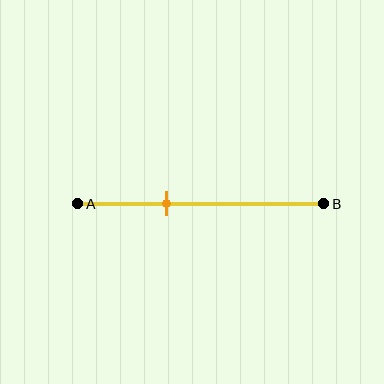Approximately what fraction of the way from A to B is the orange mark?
The orange mark is approximately 35% of the way from A to B.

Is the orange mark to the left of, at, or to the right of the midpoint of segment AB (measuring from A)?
The orange mark is to the left of the midpoint of segment AB.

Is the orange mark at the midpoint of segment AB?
No, the mark is at about 35% from A, not at the 50% midpoint.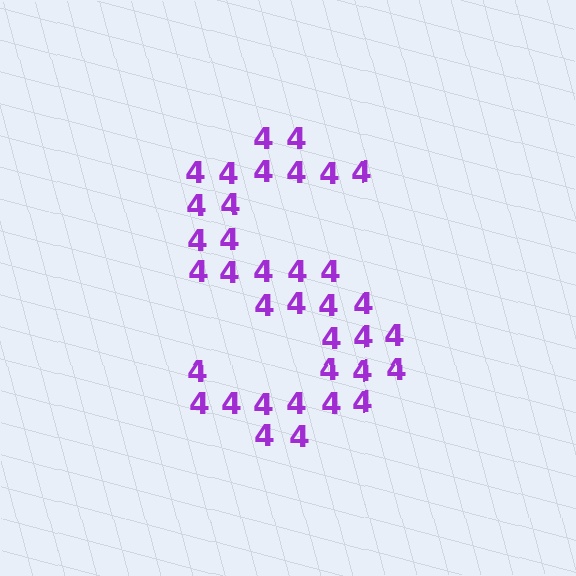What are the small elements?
The small elements are digit 4's.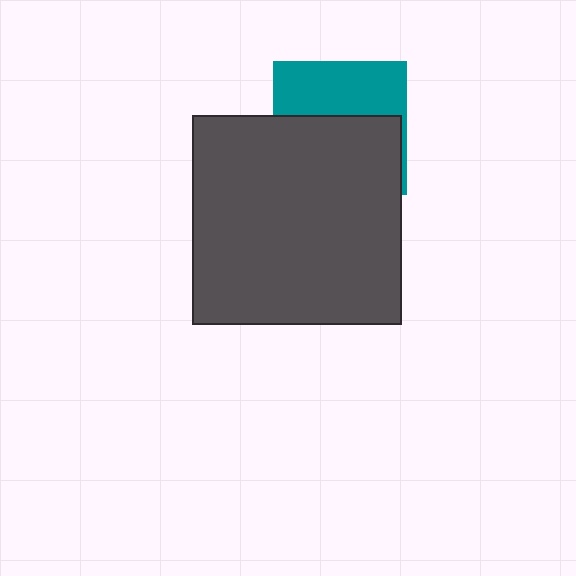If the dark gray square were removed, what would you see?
You would see the complete teal square.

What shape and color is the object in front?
The object in front is a dark gray square.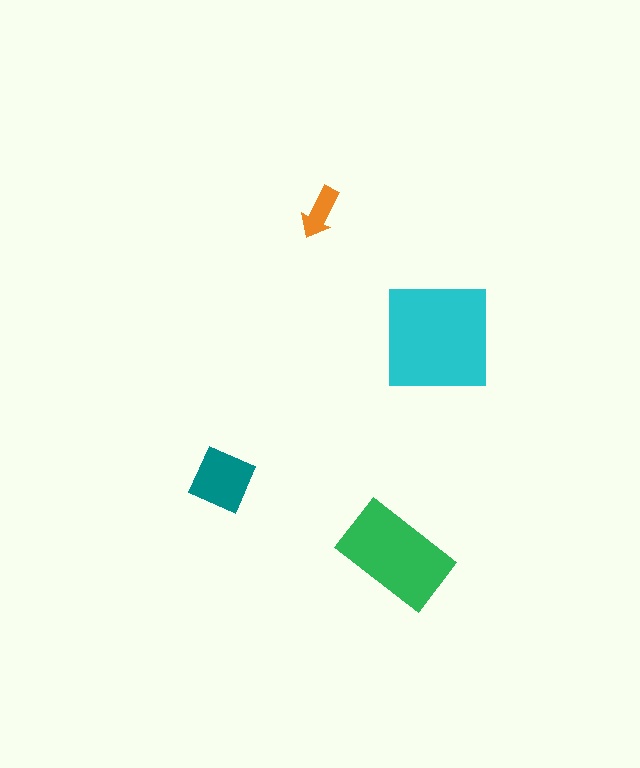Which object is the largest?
The cyan square.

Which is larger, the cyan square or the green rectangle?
The cyan square.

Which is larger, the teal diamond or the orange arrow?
The teal diamond.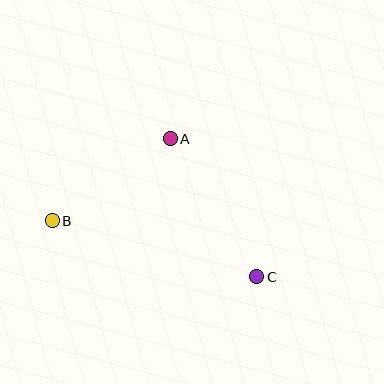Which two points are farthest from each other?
Points B and C are farthest from each other.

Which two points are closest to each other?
Points A and B are closest to each other.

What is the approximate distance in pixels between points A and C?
The distance between A and C is approximately 163 pixels.